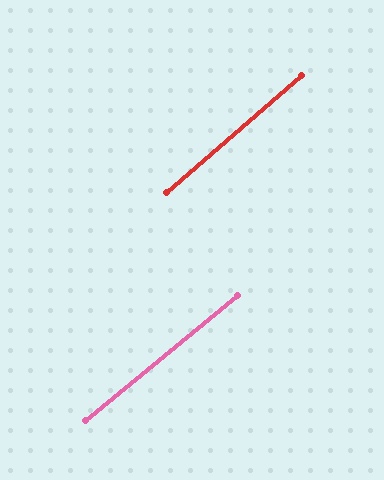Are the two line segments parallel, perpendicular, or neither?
Parallel — their directions differ by only 1.8°.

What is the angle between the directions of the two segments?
Approximately 2 degrees.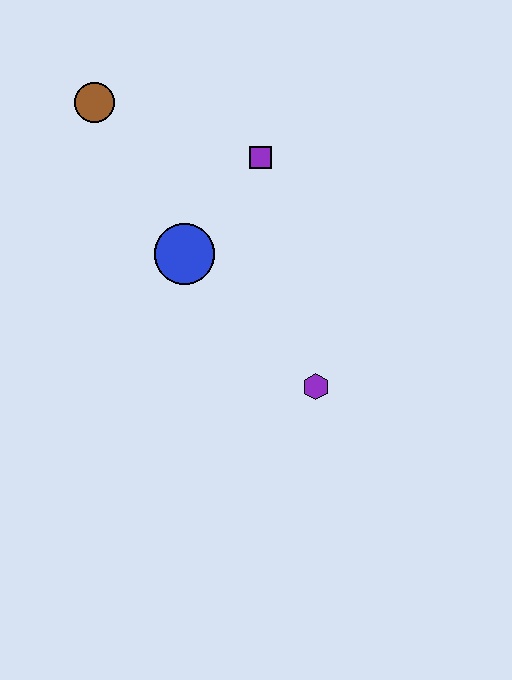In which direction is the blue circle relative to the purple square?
The blue circle is below the purple square.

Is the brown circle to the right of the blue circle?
No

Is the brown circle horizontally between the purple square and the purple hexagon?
No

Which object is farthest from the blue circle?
The purple hexagon is farthest from the blue circle.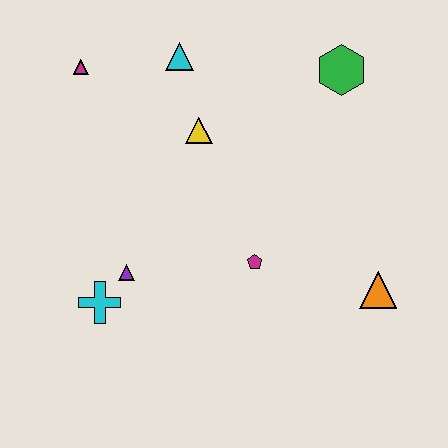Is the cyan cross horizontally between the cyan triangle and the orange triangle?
No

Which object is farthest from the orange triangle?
The magenta triangle is farthest from the orange triangle.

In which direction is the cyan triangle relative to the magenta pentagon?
The cyan triangle is above the magenta pentagon.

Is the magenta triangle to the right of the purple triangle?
No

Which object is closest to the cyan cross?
The purple triangle is closest to the cyan cross.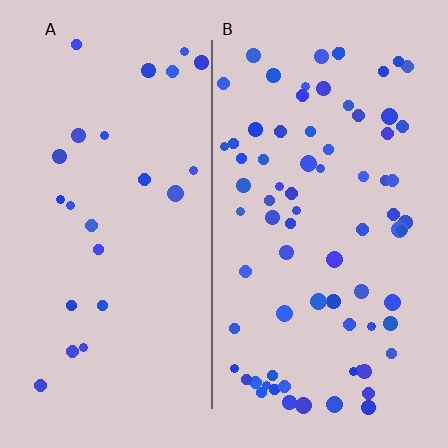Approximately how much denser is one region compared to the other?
Approximately 3.1× — region B over region A.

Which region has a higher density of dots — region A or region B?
B (the right).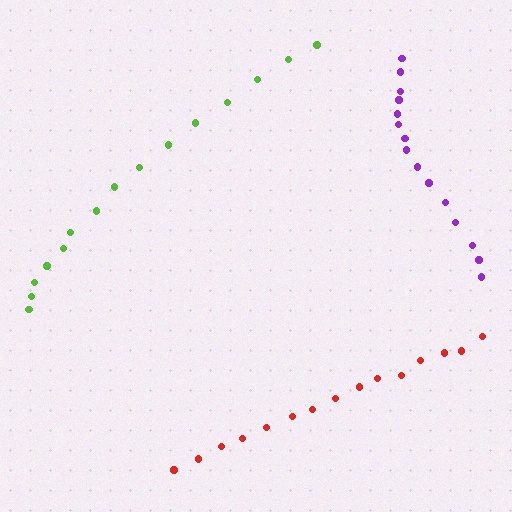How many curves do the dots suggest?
There are 3 distinct paths.